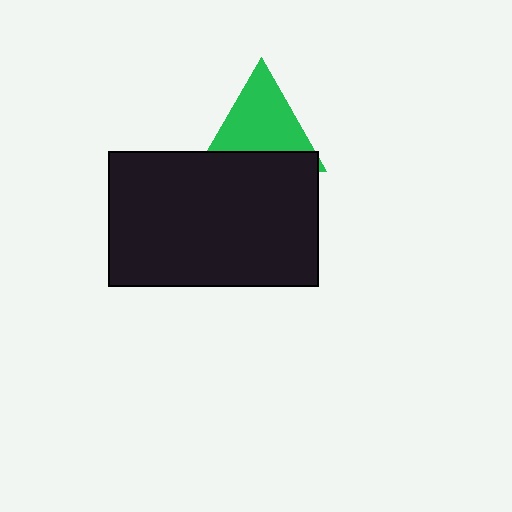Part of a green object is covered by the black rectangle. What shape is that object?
It is a triangle.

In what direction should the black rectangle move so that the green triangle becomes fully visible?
The black rectangle should move down. That is the shortest direction to clear the overlap and leave the green triangle fully visible.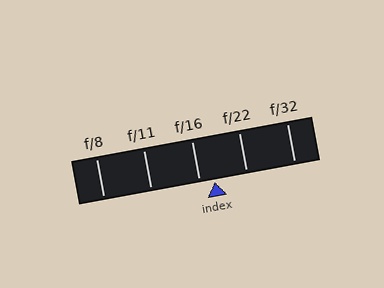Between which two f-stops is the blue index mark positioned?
The index mark is between f/16 and f/22.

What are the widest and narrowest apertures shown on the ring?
The widest aperture shown is f/8 and the narrowest is f/32.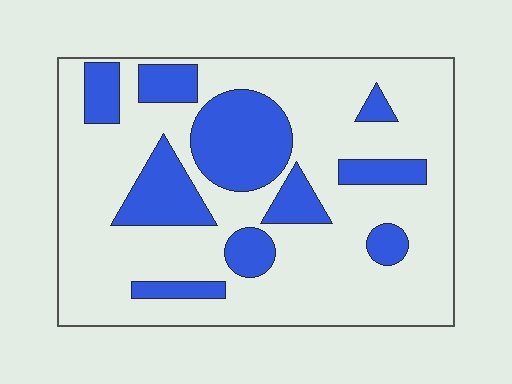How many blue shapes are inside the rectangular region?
10.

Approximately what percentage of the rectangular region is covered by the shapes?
Approximately 25%.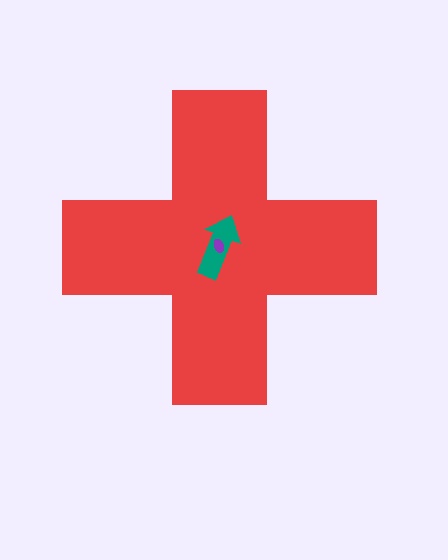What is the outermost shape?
The red cross.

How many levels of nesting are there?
3.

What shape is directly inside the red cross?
The teal arrow.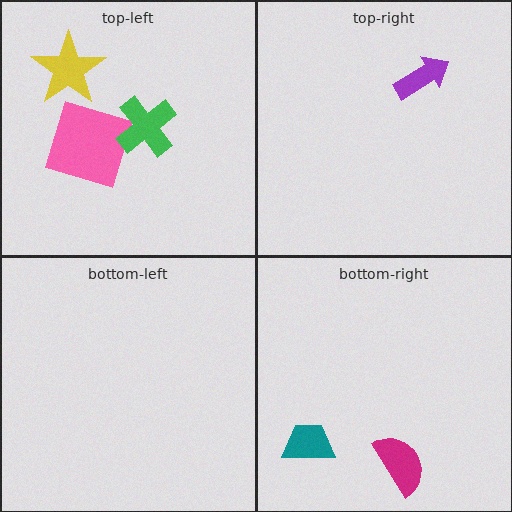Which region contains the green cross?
The top-left region.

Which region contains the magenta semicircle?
The bottom-right region.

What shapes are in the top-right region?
The purple arrow.